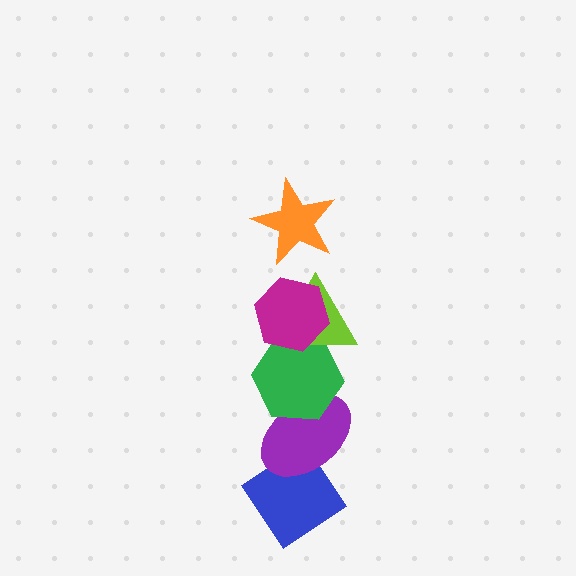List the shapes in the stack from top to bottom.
From top to bottom: the orange star, the magenta hexagon, the lime triangle, the green hexagon, the purple ellipse, the blue diamond.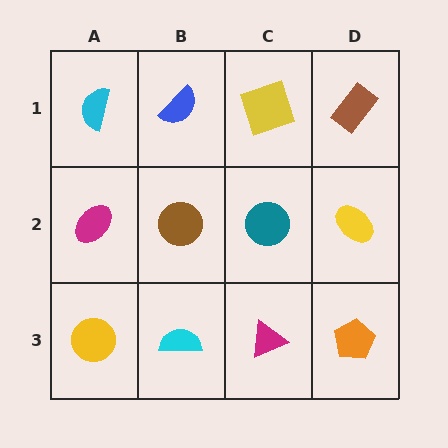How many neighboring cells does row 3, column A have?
2.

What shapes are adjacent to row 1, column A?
A magenta ellipse (row 2, column A), a blue semicircle (row 1, column B).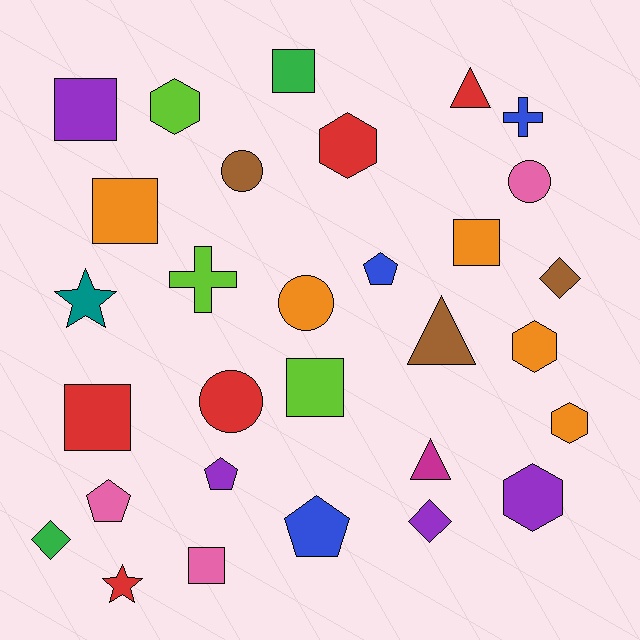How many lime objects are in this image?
There are 3 lime objects.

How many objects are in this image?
There are 30 objects.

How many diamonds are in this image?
There are 3 diamonds.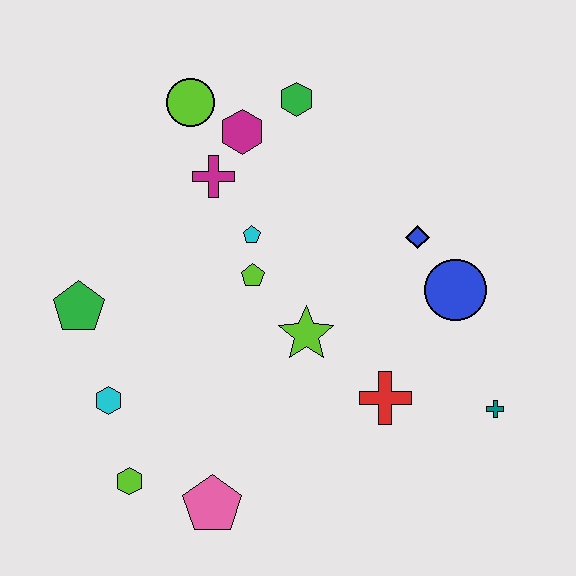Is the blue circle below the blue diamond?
Yes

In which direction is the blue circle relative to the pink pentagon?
The blue circle is to the right of the pink pentagon.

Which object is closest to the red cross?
The lime star is closest to the red cross.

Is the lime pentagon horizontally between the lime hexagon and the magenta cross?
No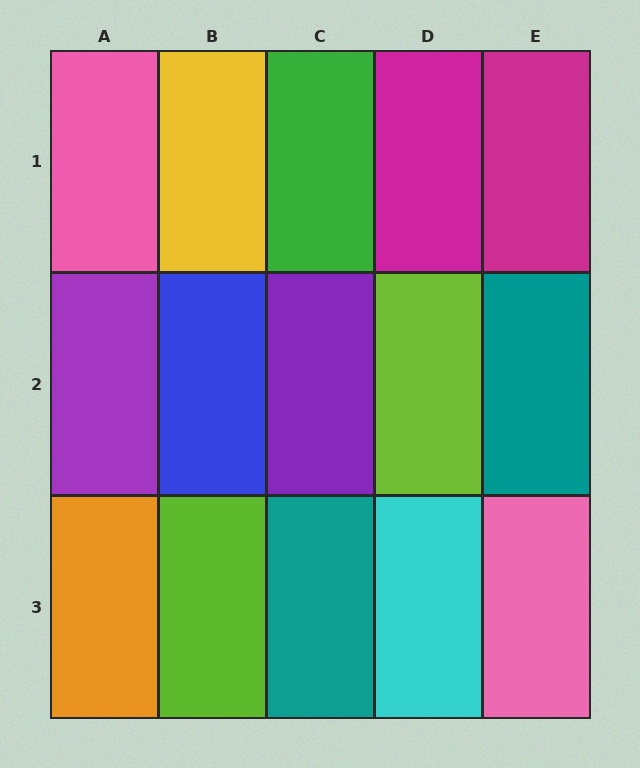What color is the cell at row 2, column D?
Lime.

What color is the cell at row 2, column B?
Blue.